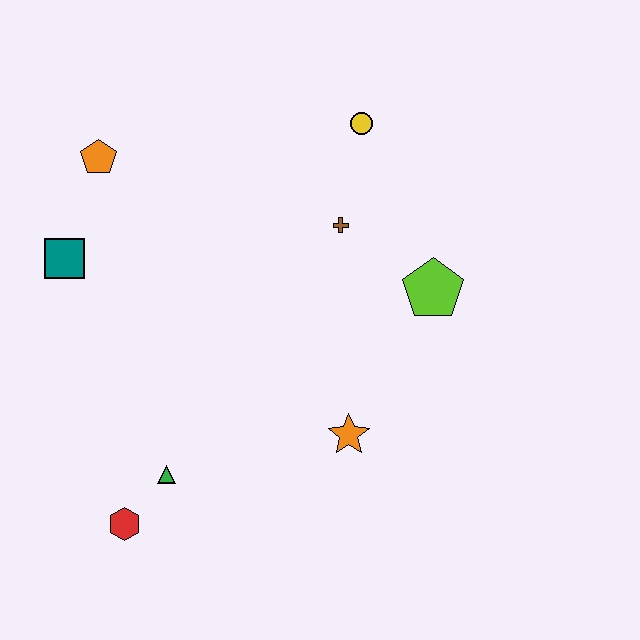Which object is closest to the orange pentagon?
The teal square is closest to the orange pentagon.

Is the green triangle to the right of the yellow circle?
No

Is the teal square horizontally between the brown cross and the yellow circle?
No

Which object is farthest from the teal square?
The lime pentagon is farthest from the teal square.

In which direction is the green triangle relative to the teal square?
The green triangle is below the teal square.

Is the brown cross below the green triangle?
No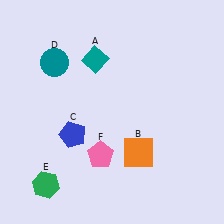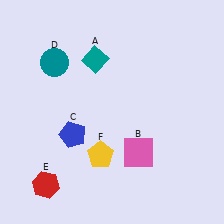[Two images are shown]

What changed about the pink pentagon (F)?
In Image 1, F is pink. In Image 2, it changed to yellow.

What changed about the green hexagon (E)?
In Image 1, E is green. In Image 2, it changed to red.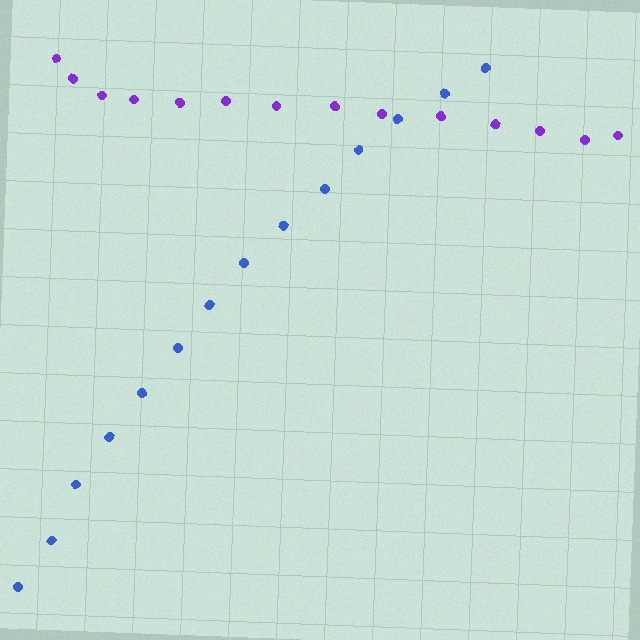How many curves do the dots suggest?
There are 2 distinct paths.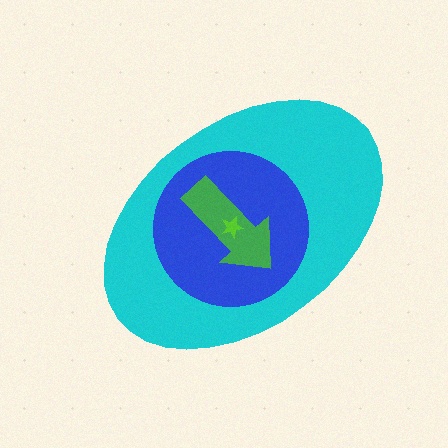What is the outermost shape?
The cyan ellipse.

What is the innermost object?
The lime star.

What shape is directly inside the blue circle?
The green arrow.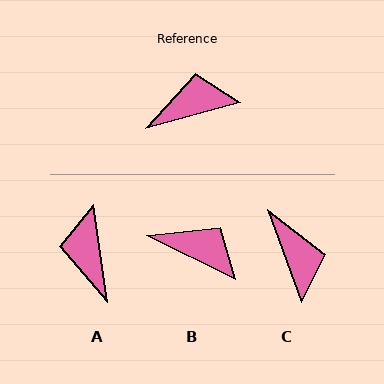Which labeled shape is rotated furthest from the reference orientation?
C, about 85 degrees away.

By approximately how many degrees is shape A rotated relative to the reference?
Approximately 83 degrees counter-clockwise.